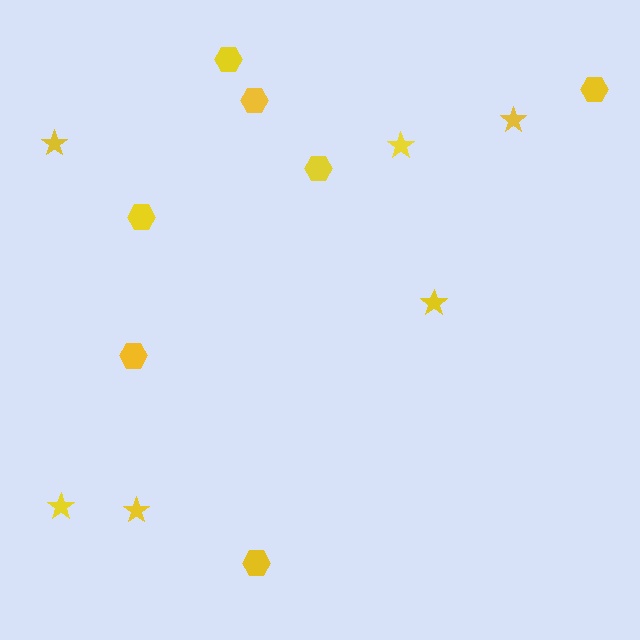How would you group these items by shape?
There are 2 groups: one group of hexagons (7) and one group of stars (6).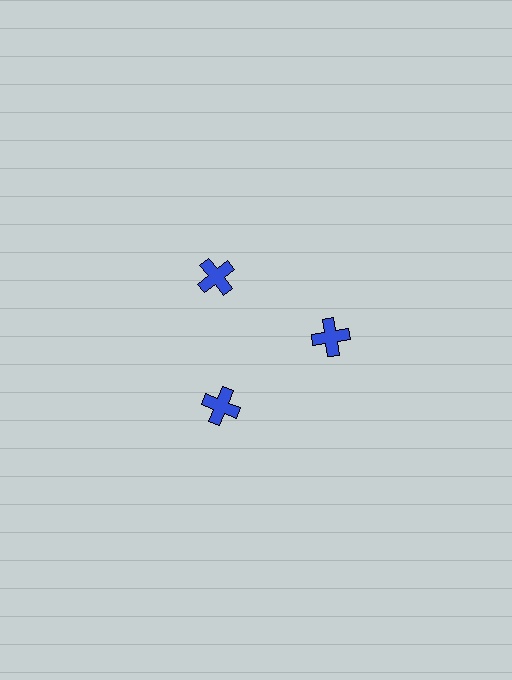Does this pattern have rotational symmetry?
Yes, this pattern has 3-fold rotational symmetry. It looks the same after rotating 120 degrees around the center.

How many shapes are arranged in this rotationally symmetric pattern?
There are 3 shapes, arranged in 3 groups of 1.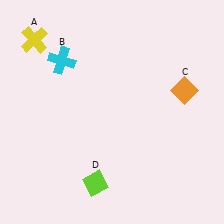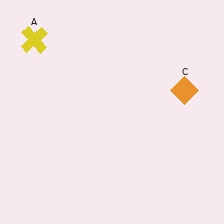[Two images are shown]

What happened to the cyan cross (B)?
The cyan cross (B) was removed in Image 2. It was in the top-left area of Image 1.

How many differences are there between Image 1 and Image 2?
There are 2 differences between the two images.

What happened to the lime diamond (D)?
The lime diamond (D) was removed in Image 2. It was in the bottom-left area of Image 1.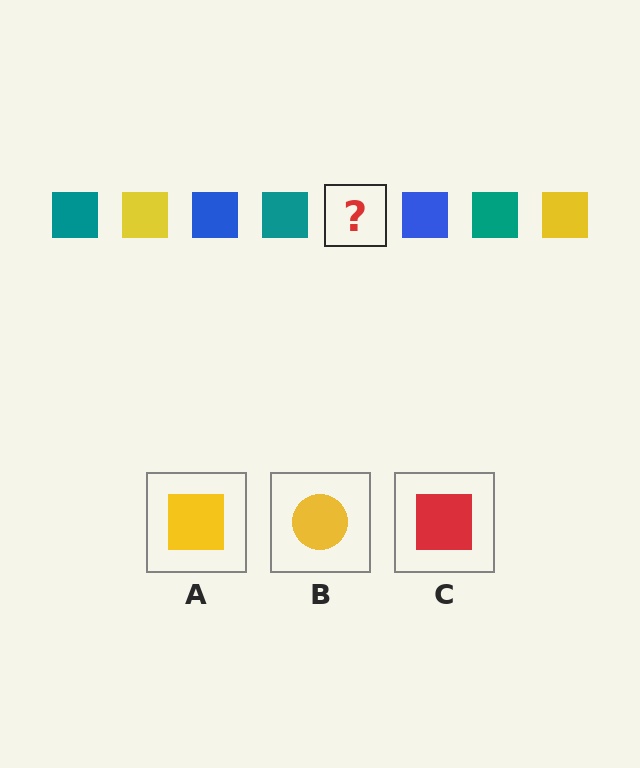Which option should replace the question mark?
Option A.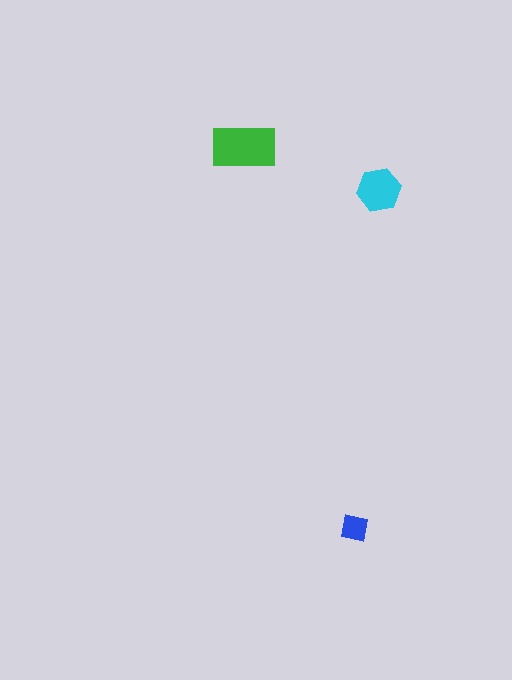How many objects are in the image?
There are 3 objects in the image.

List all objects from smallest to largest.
The blue square, the cyan hexagon, the green rectangle.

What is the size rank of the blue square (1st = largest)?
3rd.